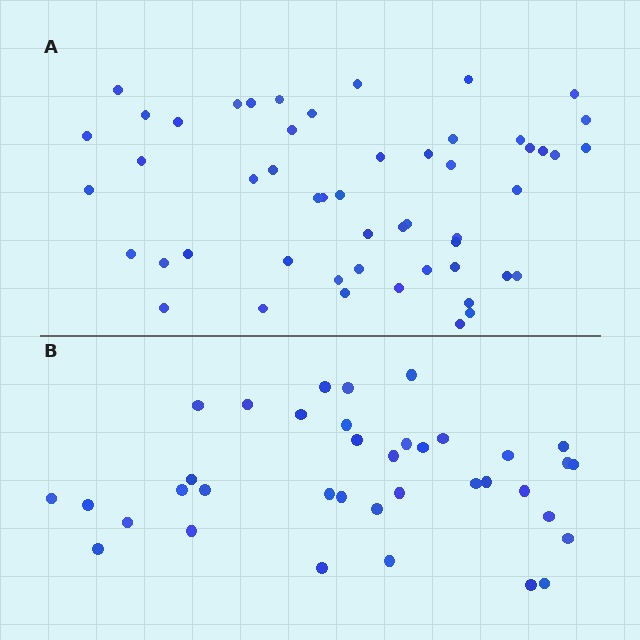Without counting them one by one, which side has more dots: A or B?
Region A (the top region) has more dots.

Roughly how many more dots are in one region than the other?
Region A has approximately 15 more dots than region B.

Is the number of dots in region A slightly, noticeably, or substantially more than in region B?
Region A has noticeably more, but not dramatically so. The ratio is roughly 1.4 to 1.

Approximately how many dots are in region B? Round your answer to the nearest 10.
About 40 dots. (The exact count is 37, which rounds to 40.)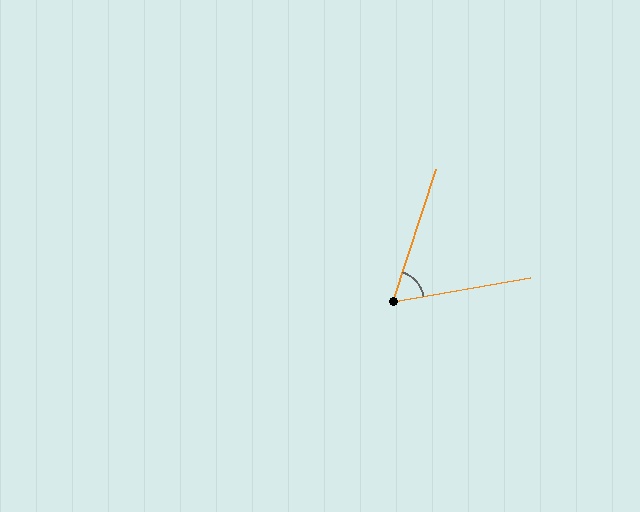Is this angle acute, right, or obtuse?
It is acute.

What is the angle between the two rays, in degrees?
Approximately 62 degrees.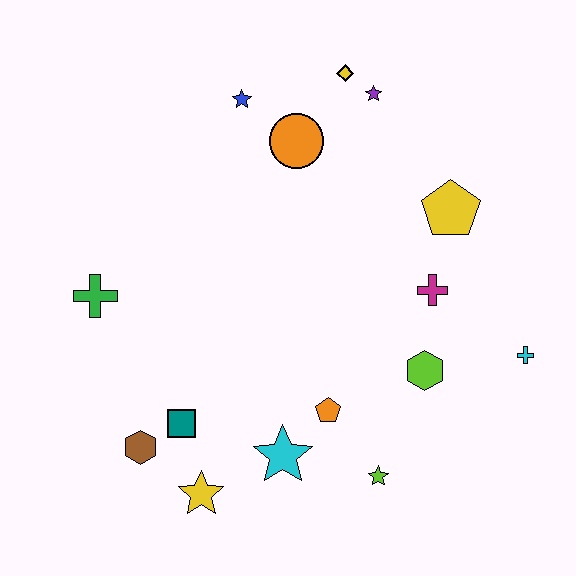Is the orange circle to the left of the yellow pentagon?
Yes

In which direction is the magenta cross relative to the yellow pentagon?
The magenta cross is below the yellow pentagon.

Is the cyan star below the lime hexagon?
Yes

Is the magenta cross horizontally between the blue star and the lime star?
No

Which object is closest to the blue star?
The orange circle is closest to the blue star.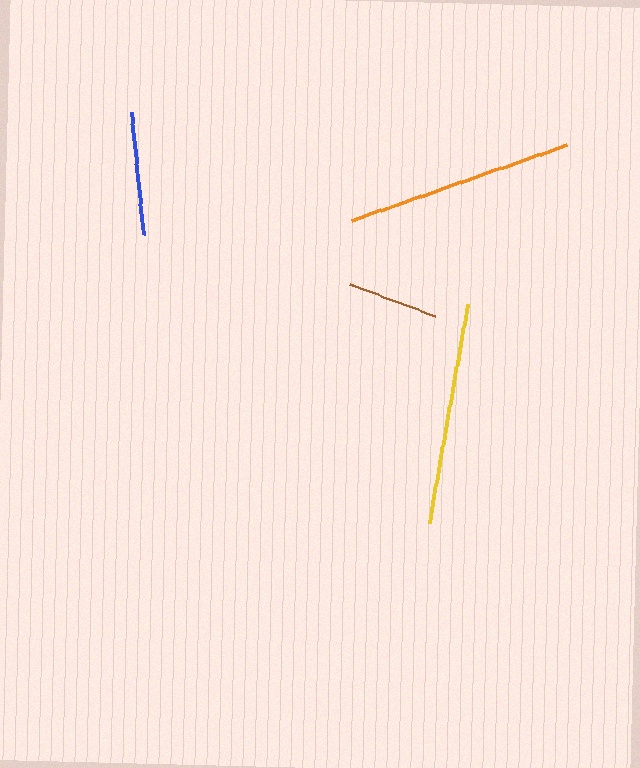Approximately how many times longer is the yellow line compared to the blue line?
The yellow line is approximately 1.8 times the length of the blue line.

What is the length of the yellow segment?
The yellow segment is approximately 222 pixels long.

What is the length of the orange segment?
The orange segment is approximately 228 pixels long.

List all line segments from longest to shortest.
From longest to shortest: orange, yellow, blue, brown.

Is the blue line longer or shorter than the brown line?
The blue line is longer than the brown line.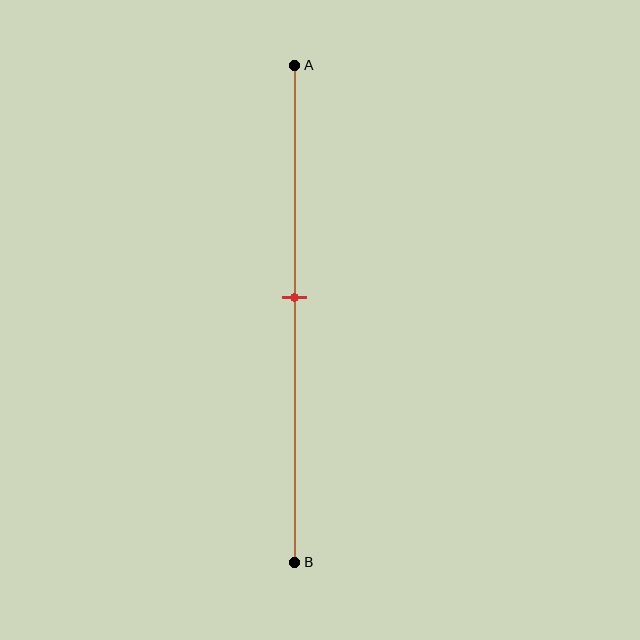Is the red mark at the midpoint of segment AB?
No, the mark is at about 45% from A, not at the 50% midpoint.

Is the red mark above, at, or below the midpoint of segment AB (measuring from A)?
The red mark is above the midpoint of segment AB.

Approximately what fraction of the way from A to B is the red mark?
The red mark is approximately 45% of the way from A to B.